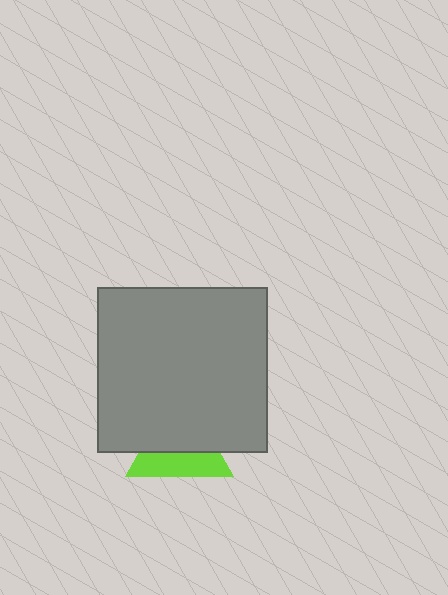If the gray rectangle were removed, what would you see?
You would see the complete lime triangle.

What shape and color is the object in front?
The object in front is a gray rectangle.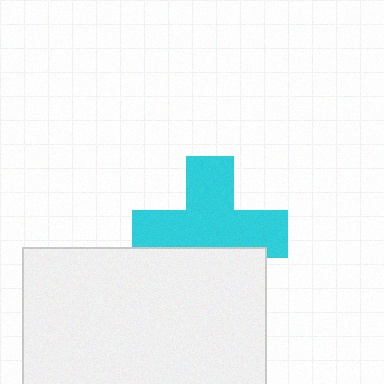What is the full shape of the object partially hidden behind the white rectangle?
The partially hidden object is a cyan cross.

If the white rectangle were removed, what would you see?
You would see the complete cyan cross.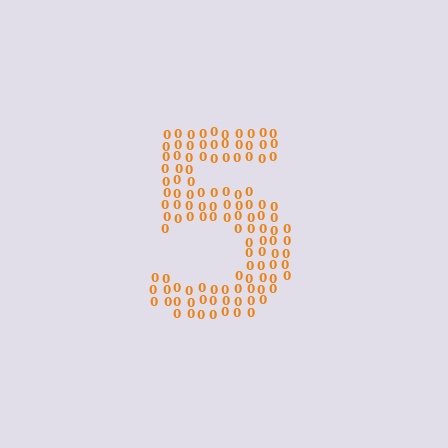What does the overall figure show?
The overall figure shows the digit 5.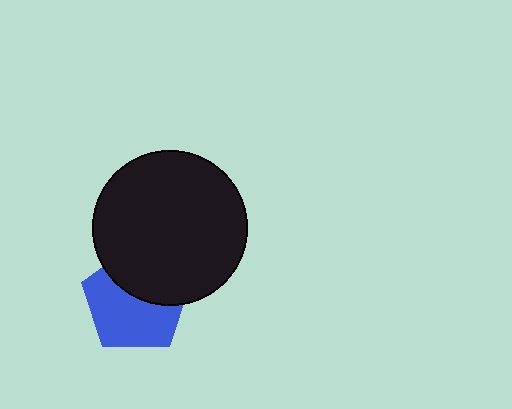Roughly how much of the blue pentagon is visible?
About half of it is visible (roughly 59%).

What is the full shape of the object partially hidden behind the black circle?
The partially hidden object is a blue pentagon.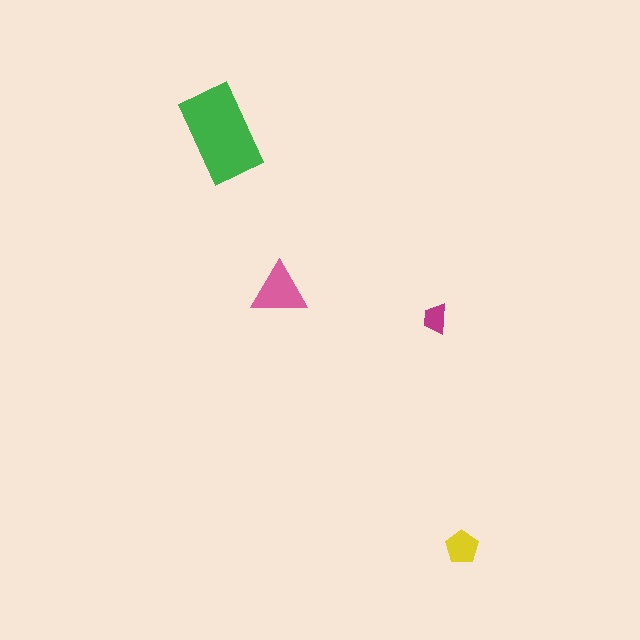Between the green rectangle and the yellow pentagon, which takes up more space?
The green rectangle.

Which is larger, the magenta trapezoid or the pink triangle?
The pink triangle.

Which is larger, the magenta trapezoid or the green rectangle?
The green rectangle.